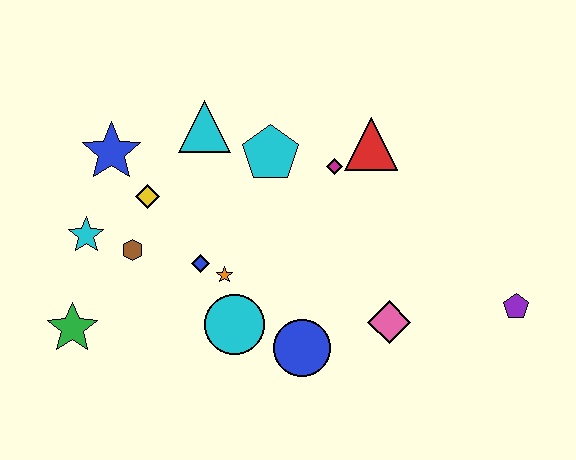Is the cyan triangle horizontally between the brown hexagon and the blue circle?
Yes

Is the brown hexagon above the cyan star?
No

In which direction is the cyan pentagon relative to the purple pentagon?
The cyan pentagon is to the left of the purple pentagon.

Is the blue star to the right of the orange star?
No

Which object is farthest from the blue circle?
The blue star is farthest from the blue circle.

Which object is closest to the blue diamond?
The orange star is closest to the blue diamond.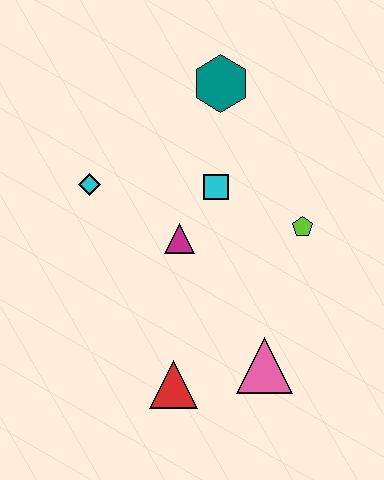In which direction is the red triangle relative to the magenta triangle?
The red triangle is below the magenta triangle.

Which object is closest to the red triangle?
The pink triangle is closest to the red triangle.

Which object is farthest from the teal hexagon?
The red triangle is farthest from the teal hexagon.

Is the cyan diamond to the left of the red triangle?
Yes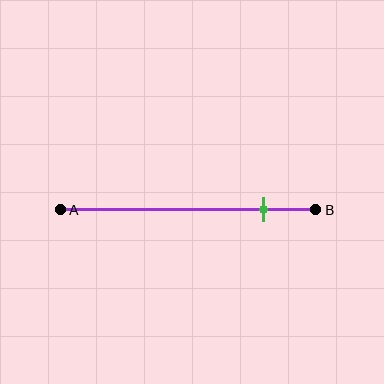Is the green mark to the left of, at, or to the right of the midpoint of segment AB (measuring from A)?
The green mark is to the right of the midpoint of segment AB.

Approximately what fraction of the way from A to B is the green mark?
The green mark is approximately 80% of the way from A to B.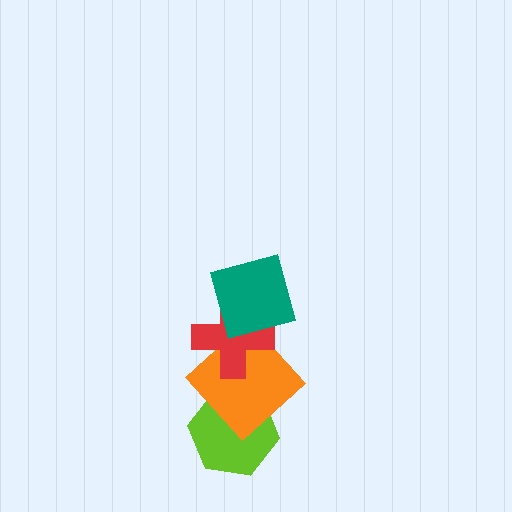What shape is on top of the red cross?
The teal square is on top of the red cross.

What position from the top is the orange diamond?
The orange diamond is 3rd from the top.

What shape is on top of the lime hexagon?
The orange diamond is on top of the lime hexagon.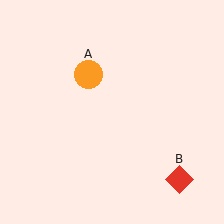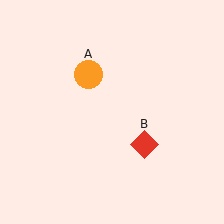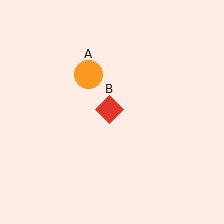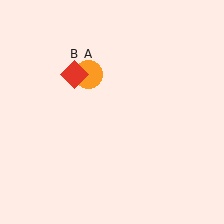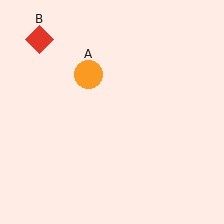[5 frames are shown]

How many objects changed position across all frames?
1 object changed position: red diamond (object B).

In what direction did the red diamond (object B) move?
The red diamond (object B) moved up and to the left.